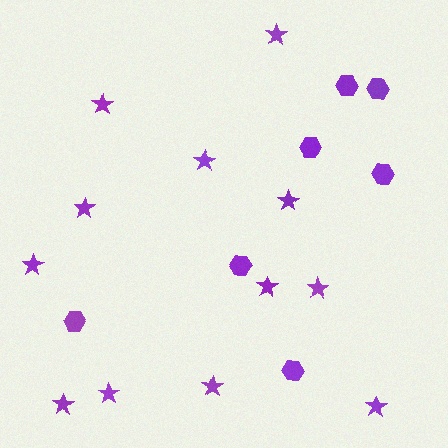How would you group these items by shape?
There are 2 groups: one group of stars (12) and one group of hexagons (7).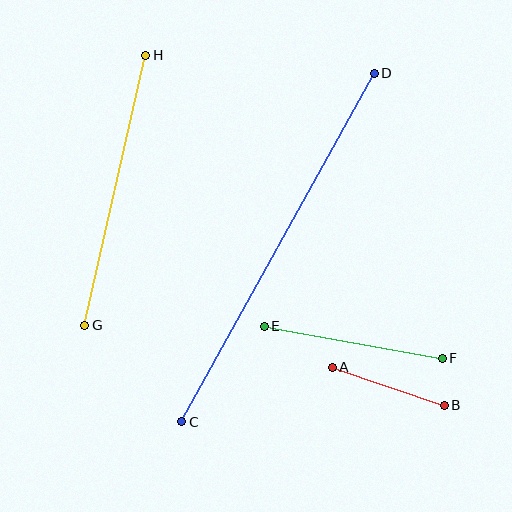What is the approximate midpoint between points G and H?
The midpoint is at approximately (115, 190) pixels.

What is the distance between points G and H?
The distance is approximately 277 pixels.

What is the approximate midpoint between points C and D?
The midpoint is at approximately (278, 247) pixels.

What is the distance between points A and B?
The distance is approximately 118 pixels.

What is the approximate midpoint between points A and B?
The midpoint is at approximately (388, 386) pixels.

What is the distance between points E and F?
The distance is approximately 181 pixels.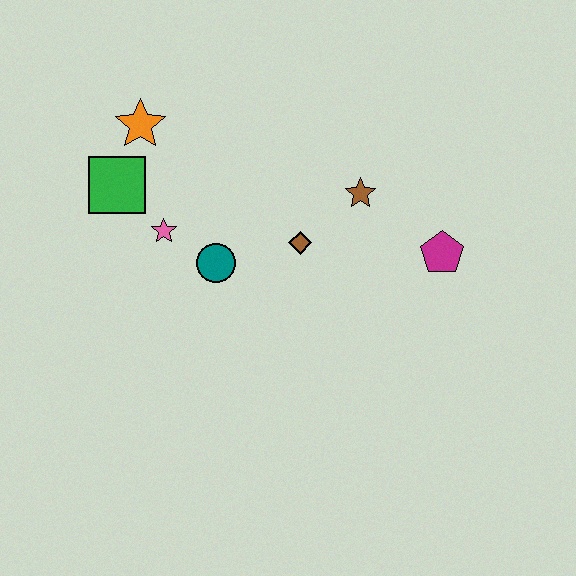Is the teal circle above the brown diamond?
No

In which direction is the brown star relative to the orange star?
The brown star is to the right of the orange star.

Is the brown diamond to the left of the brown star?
Yes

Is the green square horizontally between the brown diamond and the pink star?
No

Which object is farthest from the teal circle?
The magenta pentagon is farthest from the teal circle.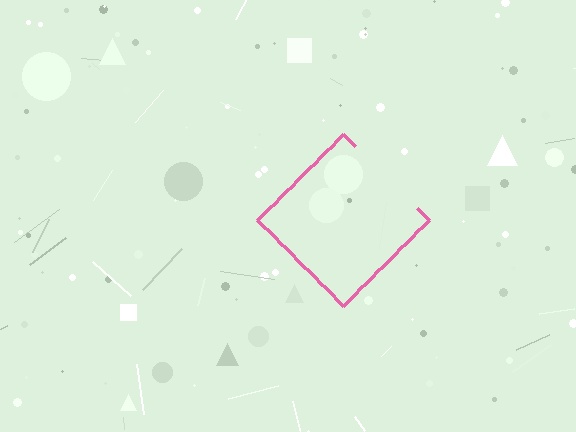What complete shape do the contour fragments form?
The contour fragments form a diamond.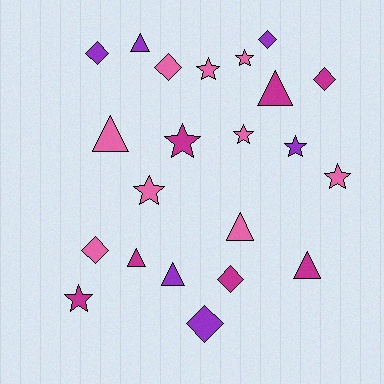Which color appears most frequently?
Pink, with 9 objects.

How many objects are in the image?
There are 22 objects.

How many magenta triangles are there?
There are 3 magenta triangles.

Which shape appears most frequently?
Star, with 8 objects.